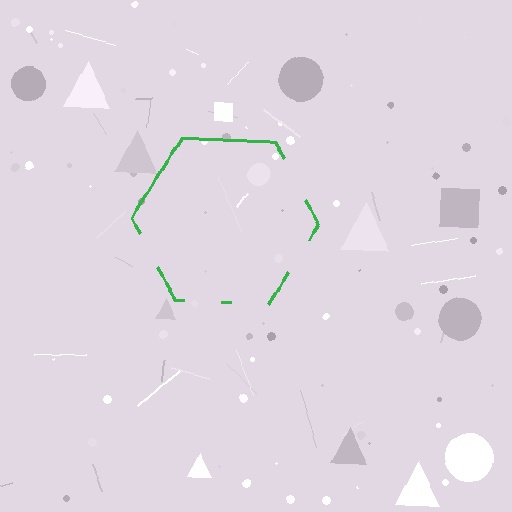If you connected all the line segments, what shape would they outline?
They would outline a hexagon.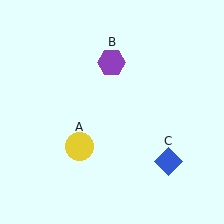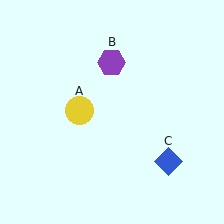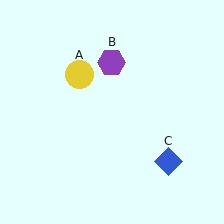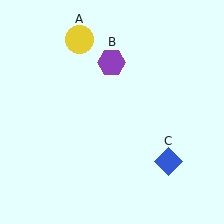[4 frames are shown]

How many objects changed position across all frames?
1 object changed position: yellow circle (object A).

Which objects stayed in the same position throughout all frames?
Purple hexagon (object B) and blue diamond (object C) remained stationary.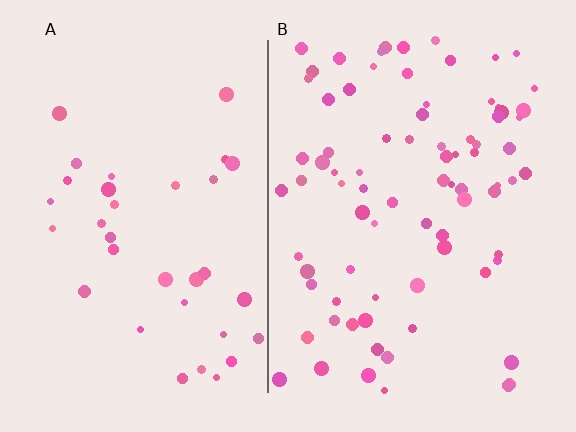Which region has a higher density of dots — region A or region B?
B (the right).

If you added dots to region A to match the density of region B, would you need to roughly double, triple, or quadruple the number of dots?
Approximately double.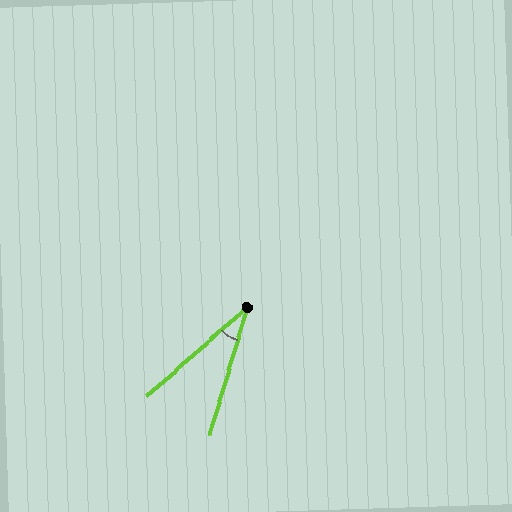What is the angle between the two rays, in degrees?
Approximately 32 degrees.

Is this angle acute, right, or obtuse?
It is acute.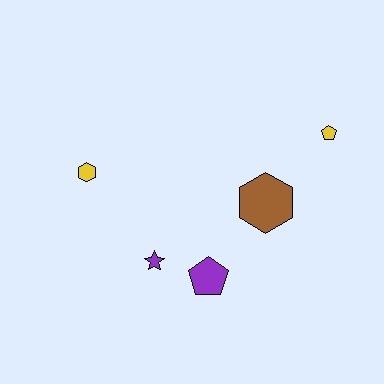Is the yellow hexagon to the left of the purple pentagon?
Yes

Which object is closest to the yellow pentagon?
The brown hexagon is closest to the yellow pentagon.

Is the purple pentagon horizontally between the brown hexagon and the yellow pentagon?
No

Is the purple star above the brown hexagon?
No